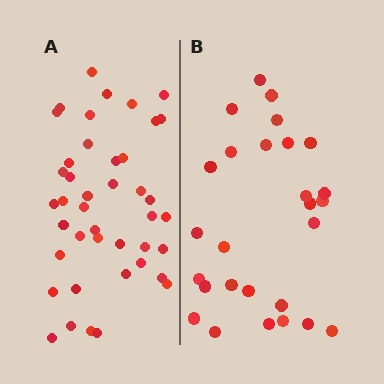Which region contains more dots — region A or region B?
Region A (the left region) has more dots.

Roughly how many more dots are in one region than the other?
Region A has approximately 15 more dots than region B.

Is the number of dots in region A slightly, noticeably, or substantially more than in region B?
Region A has substantially more. The ratio is roughly 1.6 to 1.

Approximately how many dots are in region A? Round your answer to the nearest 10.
About 40 dots. (The exact count is 42, which rounds to 40.)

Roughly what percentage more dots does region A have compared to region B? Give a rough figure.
About 55% more.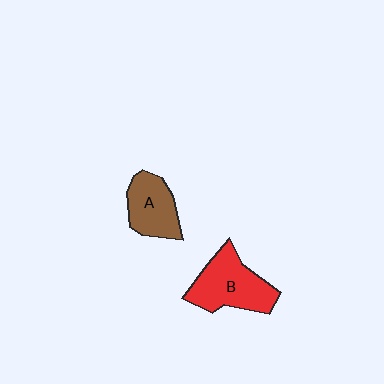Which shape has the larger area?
Shape B (red).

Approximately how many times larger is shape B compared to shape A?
Approximately 1.4 times.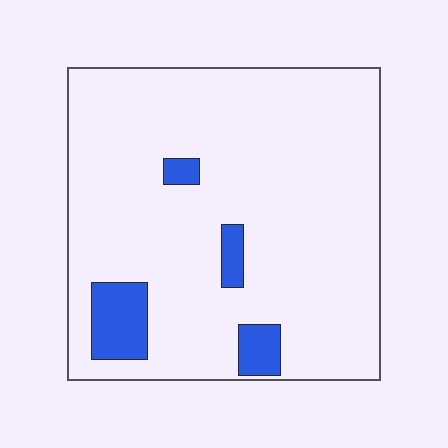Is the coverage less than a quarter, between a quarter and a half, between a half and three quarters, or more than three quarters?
Less than a quarter.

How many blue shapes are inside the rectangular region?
4.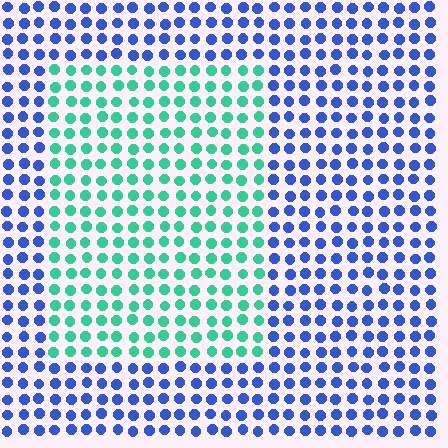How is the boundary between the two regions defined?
The boundary is defined purely by a slight shift in hue (about 67 degrees). Spacing, size, and orientation are identical on both sides.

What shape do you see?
I see a rectangle.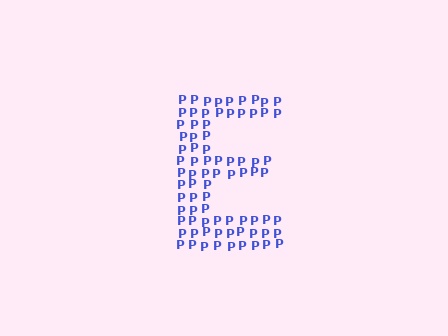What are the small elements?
The small elements are letter P's.